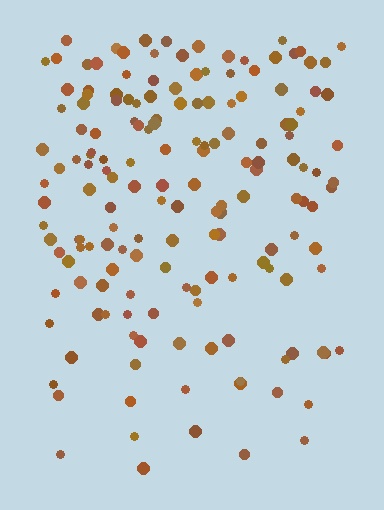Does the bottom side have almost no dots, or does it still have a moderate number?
Still a moderate number, just noticeably fewer than the top.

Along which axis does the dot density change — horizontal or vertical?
Vertical.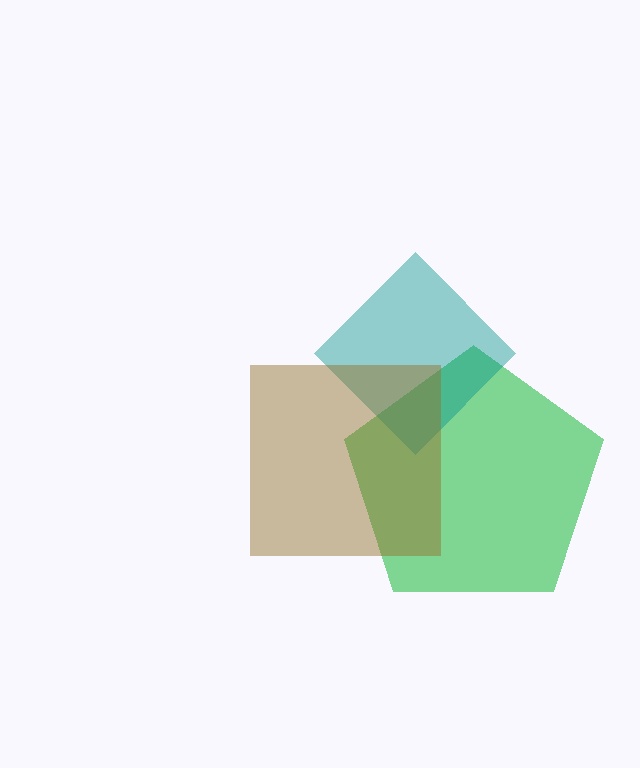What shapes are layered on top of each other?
The layered shapes are: a green pentagon, a teal diamond, a brown square.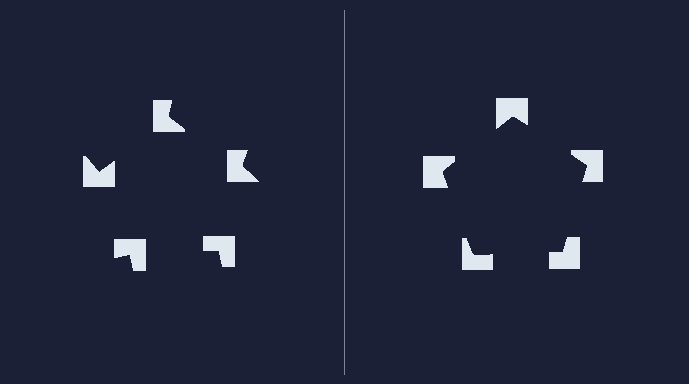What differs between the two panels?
The notched squares are positioned identically on both sides; only the wedge orientations differ. On the right they align to a pentagon; on the left they are misaligned.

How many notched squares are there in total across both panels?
10 — 5 on each side.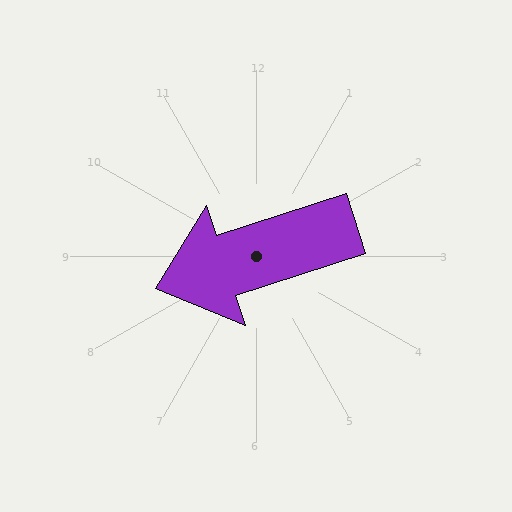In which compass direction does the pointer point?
West.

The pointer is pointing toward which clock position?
Roughly 8 o'clock.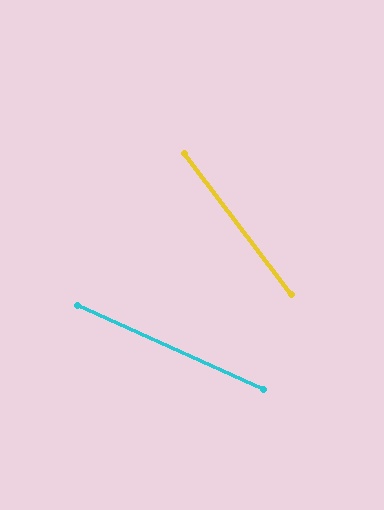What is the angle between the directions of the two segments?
Approximately 29 degrees.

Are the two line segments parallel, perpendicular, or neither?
Neither parallel nor perpendicular — they differ by about 29°.